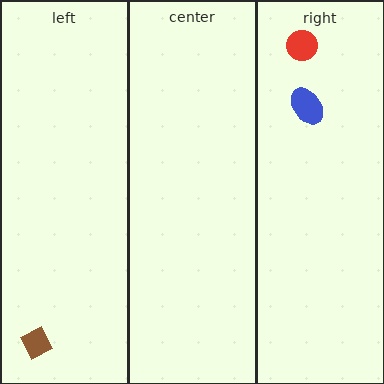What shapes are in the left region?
The brown diamond.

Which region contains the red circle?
The right region.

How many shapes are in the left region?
1.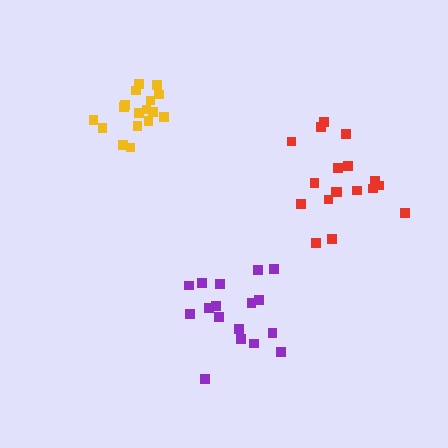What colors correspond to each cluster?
The clusters are colored: yellow, purple, red.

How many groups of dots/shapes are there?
There are 3 groups.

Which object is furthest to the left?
The yellow cluster is leftmost.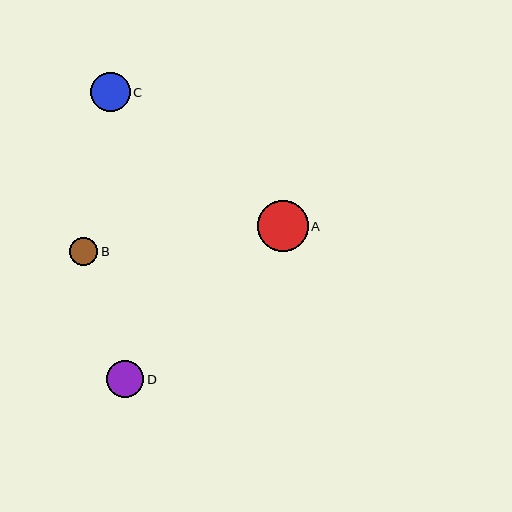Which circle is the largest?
Circle A is the largest with a size of approximately 51 pixels.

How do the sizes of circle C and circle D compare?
Circle C and circle D are approximately the same size.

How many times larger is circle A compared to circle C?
Circle A is approximately 1.3 times the size of circle C.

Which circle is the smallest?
Circle B is the smallest with a size of approximately 28 pixels.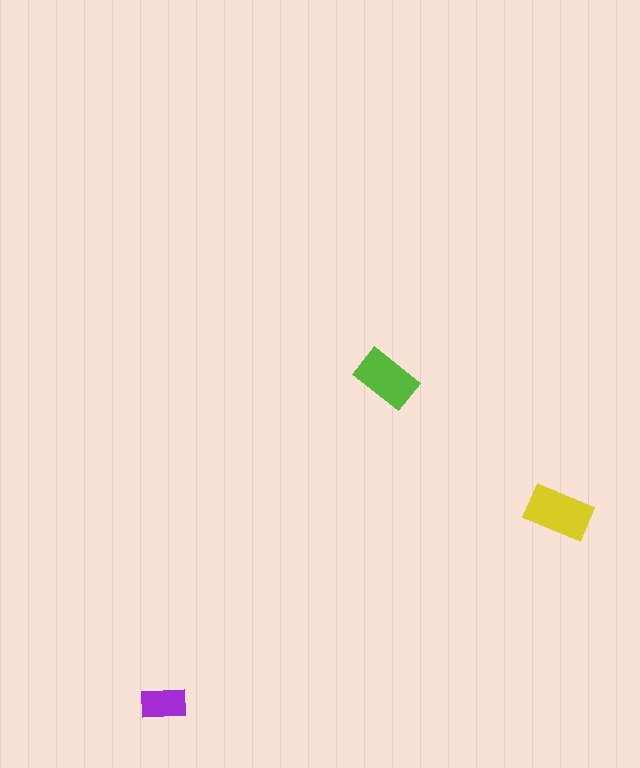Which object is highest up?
The lime rectangle is topmost.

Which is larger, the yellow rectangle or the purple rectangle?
The yellow one.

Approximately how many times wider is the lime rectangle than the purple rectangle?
About 1.5 times wider.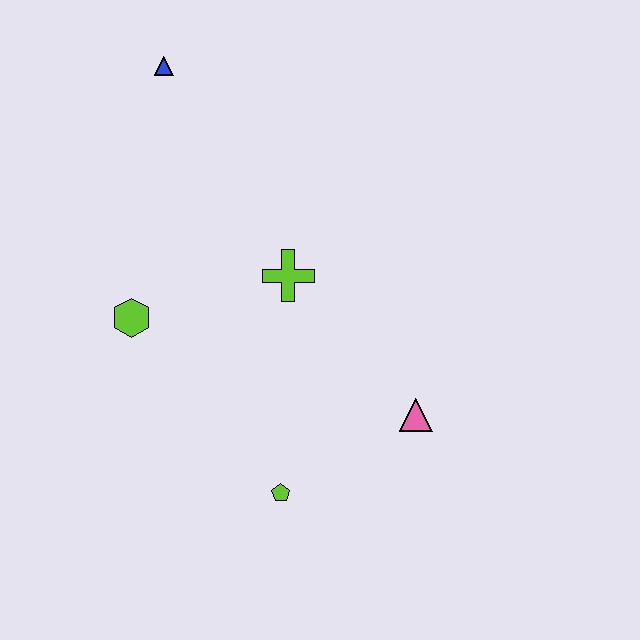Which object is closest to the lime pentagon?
The pink triangle is closest to the lime pentagon.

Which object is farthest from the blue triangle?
The lime pentagon is farthest from the blue triangle.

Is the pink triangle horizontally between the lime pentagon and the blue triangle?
No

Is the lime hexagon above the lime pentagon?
Yes